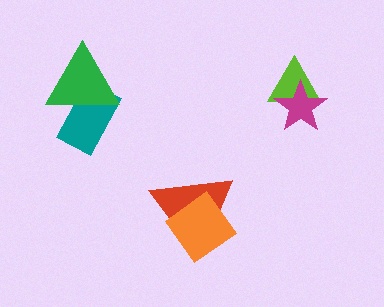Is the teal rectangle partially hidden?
Yes, it is partially covered by another shape.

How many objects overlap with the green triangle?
1 object overlaps with the green triangle.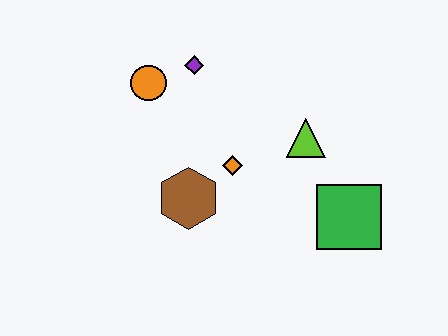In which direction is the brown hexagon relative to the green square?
The brown hexagon is to the left of the green square.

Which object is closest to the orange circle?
The purple diamond is closest to the orange circle.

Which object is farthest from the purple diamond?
The green square is farthest from the purple diamond.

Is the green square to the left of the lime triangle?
No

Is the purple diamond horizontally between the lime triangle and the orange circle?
Yes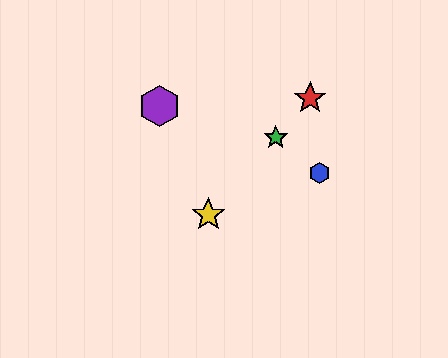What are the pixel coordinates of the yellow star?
The yellow star is at (208, 215).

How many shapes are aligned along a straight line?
3 shapes (the red star, the green star, the yellow star) are aligned along a straight line.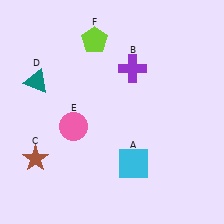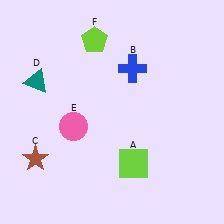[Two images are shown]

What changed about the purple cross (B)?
In Image 1, B is purple. In Image 2, it changed to blue.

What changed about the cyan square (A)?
In Image 1, A is cyan. In Image 2, it changed to lime.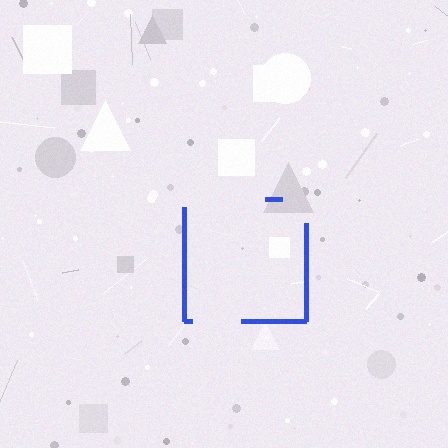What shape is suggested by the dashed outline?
The dashed outline suggests a square.